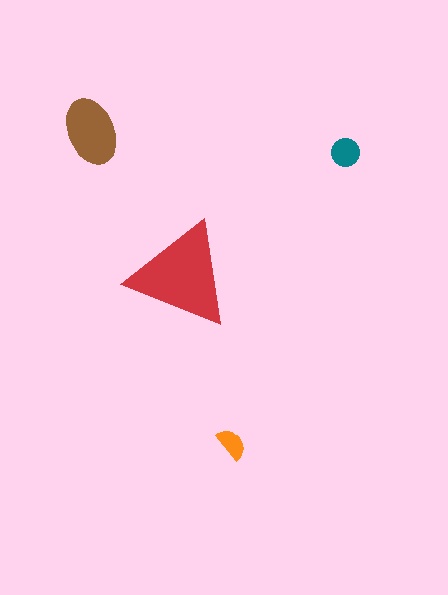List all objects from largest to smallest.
The red triangle, the brown ellipse, the teal circle, the orange semicircle.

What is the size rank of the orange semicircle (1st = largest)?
4th.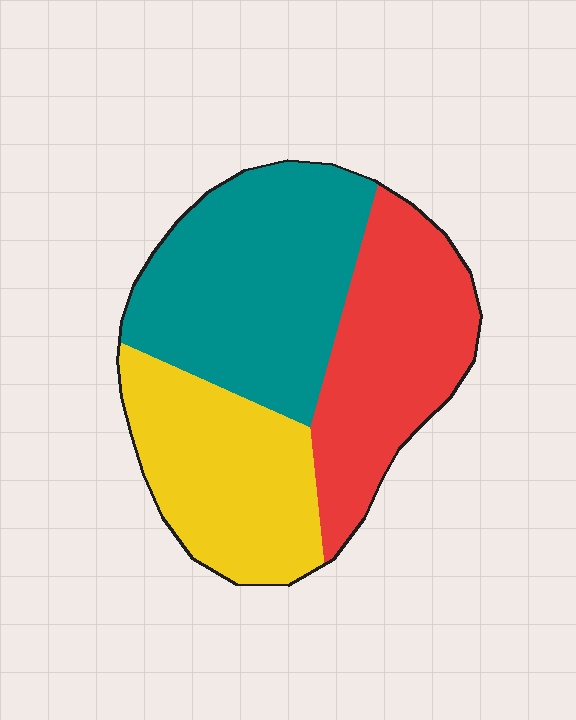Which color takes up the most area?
Teal, at roughly 40%.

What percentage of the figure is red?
Red takes up about one third (1/3) of the figure.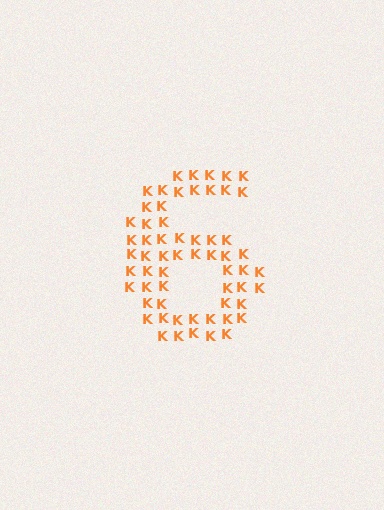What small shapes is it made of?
It is made of small letter K's.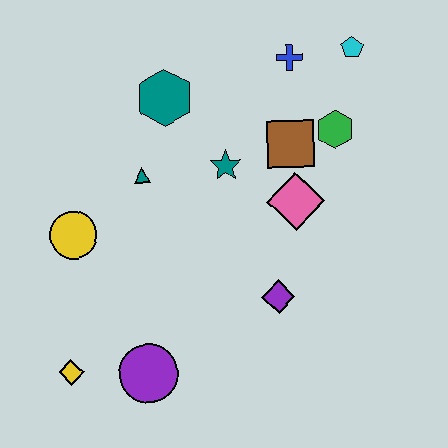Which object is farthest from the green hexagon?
The yellow diamond is farthest from the green hexagon.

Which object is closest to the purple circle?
The yellow diamond is closest to the purple circle.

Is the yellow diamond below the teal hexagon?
Yes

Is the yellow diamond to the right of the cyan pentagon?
No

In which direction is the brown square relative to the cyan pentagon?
The brown square is below the cyan pentagon.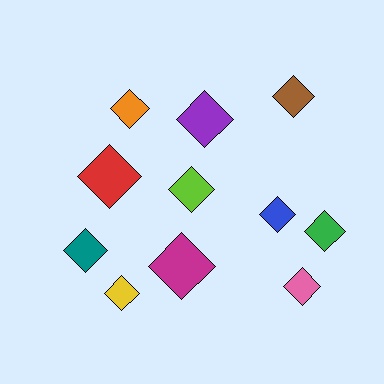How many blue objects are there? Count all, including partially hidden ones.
There is 1 blue object.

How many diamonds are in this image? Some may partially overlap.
There are 11 diamonds.